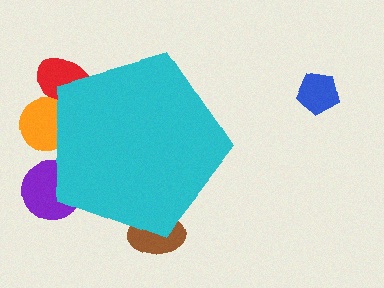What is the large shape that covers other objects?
A cyan pentagon.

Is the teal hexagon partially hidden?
Yes, the teal hexagon is partially hidden behind the cyan pentagon.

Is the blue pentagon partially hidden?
No, the blue pentagon is fully visible.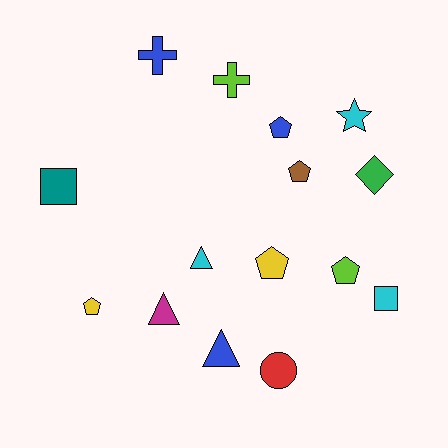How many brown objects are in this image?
There is 1 brown object.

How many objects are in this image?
There are 15 objects.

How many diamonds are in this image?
There is 1 diamond.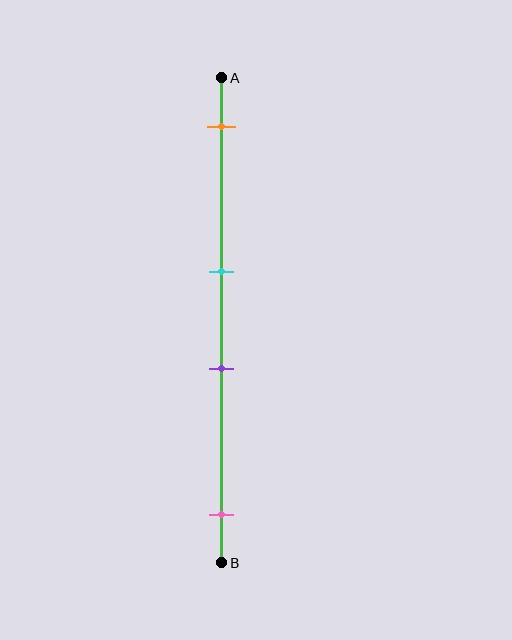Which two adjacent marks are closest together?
The cyan and purple marks are the closest adjacent pair.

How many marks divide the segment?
There are 4 marks dividing the segment.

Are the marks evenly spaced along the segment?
No, the marks are not evenly spaced.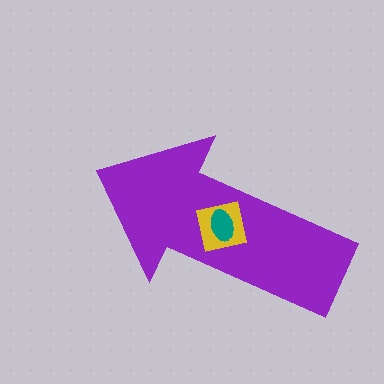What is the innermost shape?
The teal ellipse.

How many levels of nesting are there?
3.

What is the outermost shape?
The purple arrow.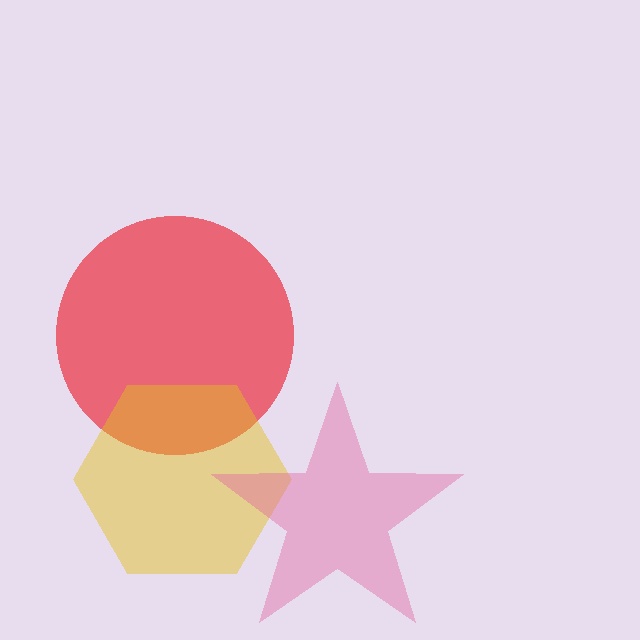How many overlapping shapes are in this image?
There are 3 overlapping shapes in the image.